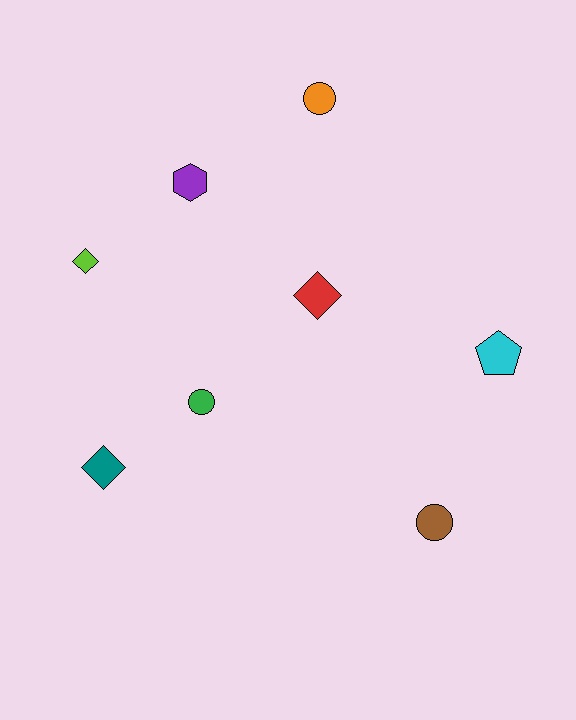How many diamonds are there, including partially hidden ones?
There are 3 diamonds.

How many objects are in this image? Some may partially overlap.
There are 8 objects.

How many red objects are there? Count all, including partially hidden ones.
There is 1 red object.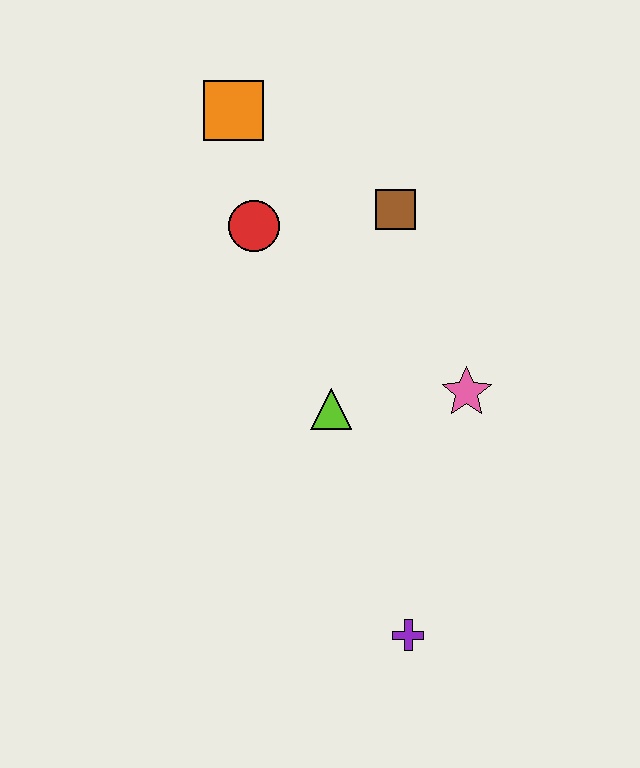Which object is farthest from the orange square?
The purple cross is farthest from the orange square.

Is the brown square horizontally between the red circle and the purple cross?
Yes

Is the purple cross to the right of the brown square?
Yes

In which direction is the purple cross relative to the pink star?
The purple cross is below the pink star.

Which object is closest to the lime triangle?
The pink star is closest to the lime triangle.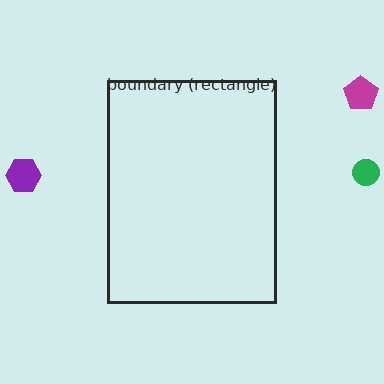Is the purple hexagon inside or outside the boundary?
Outside.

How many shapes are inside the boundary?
0 inside, 3 outside.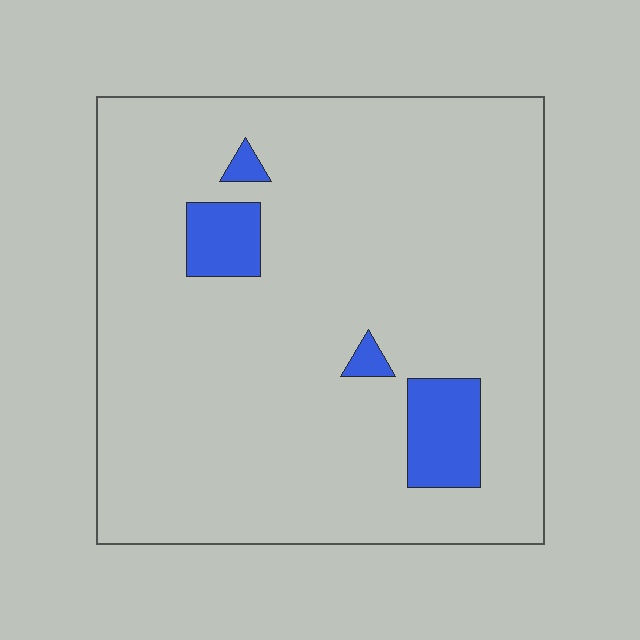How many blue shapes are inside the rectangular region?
4.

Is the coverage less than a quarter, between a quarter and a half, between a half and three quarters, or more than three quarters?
Less than a quarter.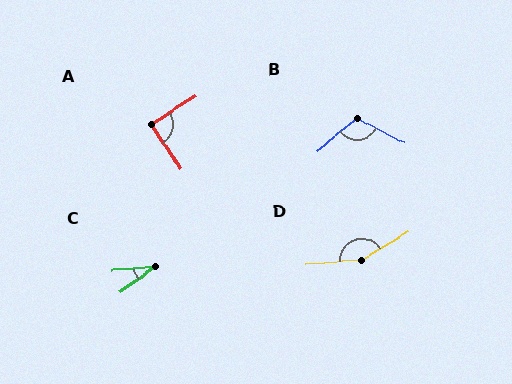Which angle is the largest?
D, at approximately 154 degrees.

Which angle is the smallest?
C, at approximately 30 degrees.